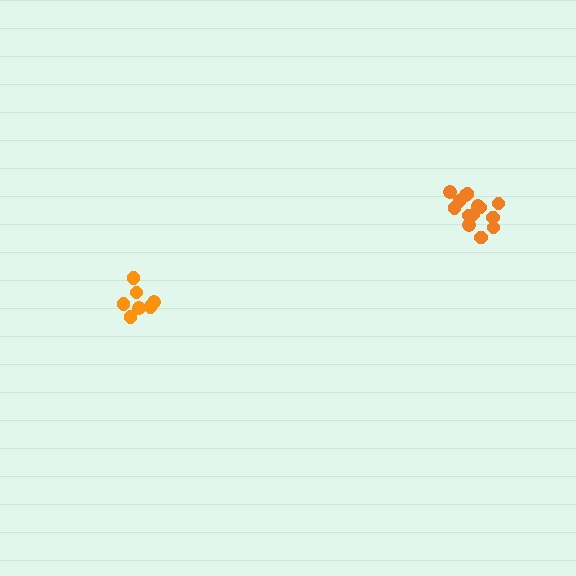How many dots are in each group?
Group 1: 14 dots, Group 2: 8 dots (22 total).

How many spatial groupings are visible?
There are 2 spatial groupings.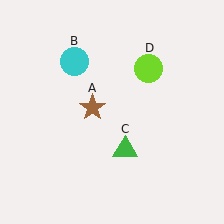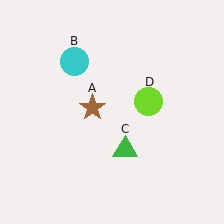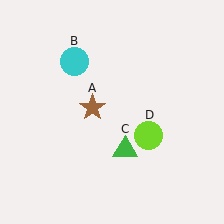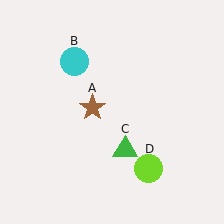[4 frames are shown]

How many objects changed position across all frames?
1 object changed position: lime circle (object D).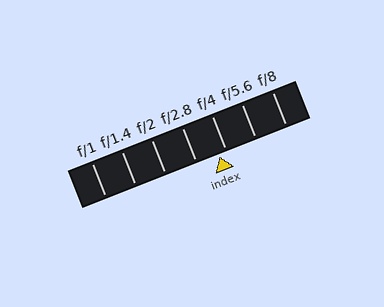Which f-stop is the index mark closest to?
The index mark is closest to f/4.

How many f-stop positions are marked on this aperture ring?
There are 7 f-stop positions marked.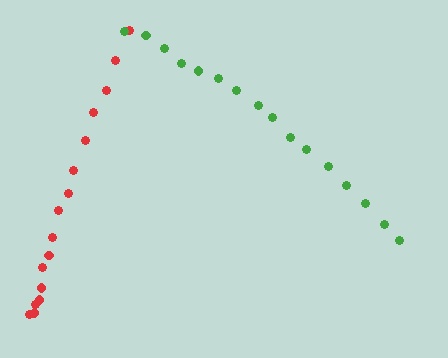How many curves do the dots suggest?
There are 2 distinct paths.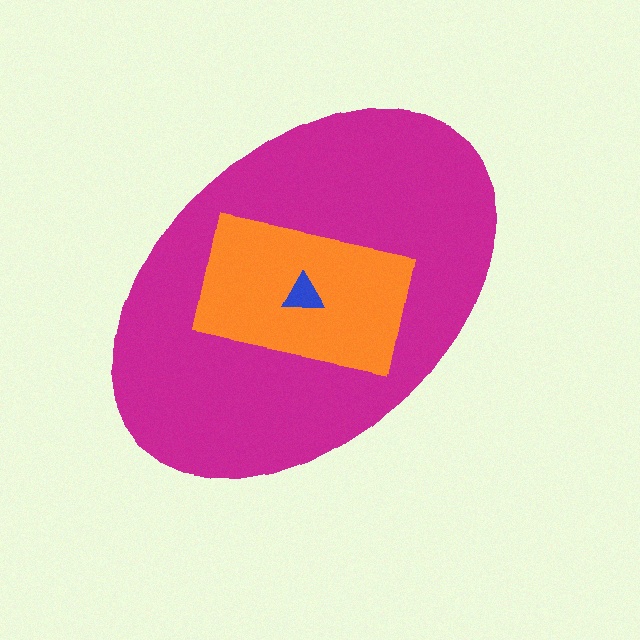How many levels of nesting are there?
3.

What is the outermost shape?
The magenta ellipse.